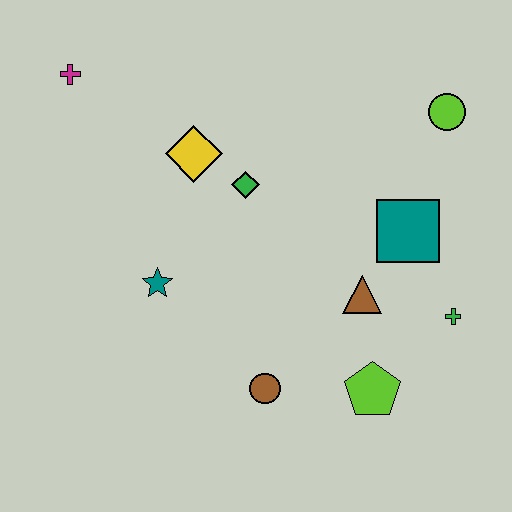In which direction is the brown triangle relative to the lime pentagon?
The brown triangle is above the lime pentagon.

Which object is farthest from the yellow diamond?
The green cross is farthest from the yellow diamond.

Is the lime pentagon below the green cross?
Yes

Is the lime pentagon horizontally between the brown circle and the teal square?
Yes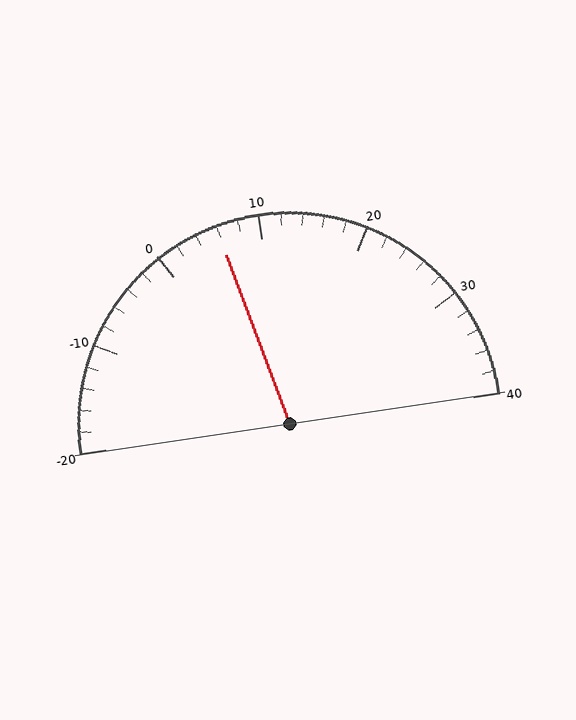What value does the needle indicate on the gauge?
The needle indicates approximately 6.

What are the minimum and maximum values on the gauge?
The gauge ranges from -20 to 40.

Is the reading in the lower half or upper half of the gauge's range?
The reading is in the lower half of the range (-20 to 40).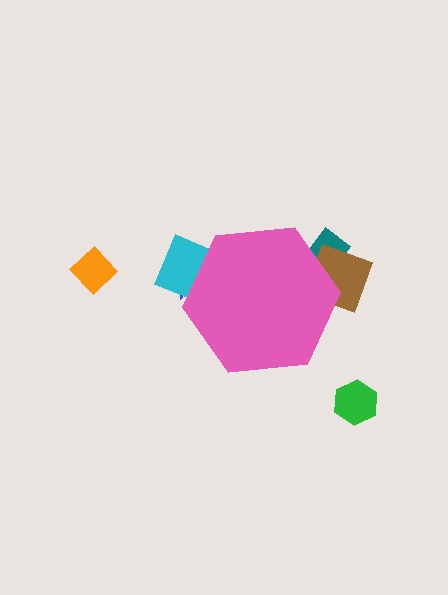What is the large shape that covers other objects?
A pink hexagon.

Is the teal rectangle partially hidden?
Yes, the teal rectangle is partially hidden behind the pink hexagon.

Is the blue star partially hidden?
Yes, the blue star is partially hidden behind the pink hexagon.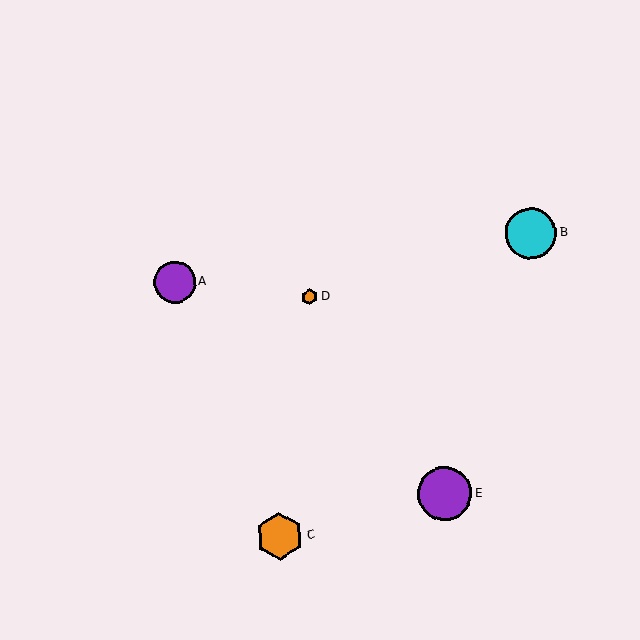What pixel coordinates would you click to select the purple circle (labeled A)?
Click at (175, 282) to select the purple circle A.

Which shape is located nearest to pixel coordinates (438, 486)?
The purple circle (labeled E) at (445, 494) is nearest to that location.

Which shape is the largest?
The purple circle (labeled E) is the largest.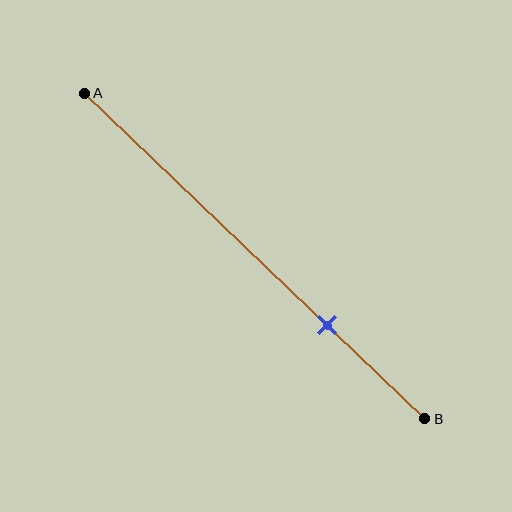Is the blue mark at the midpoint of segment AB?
No, the mark is at about 70% from A, not at the 50% midpoint.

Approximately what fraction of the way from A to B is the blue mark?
The blue mark is approximately 70% of the way from A to B.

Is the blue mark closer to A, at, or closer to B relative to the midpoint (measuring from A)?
The blue mark is closer to point B than the midpoint of segment AB.